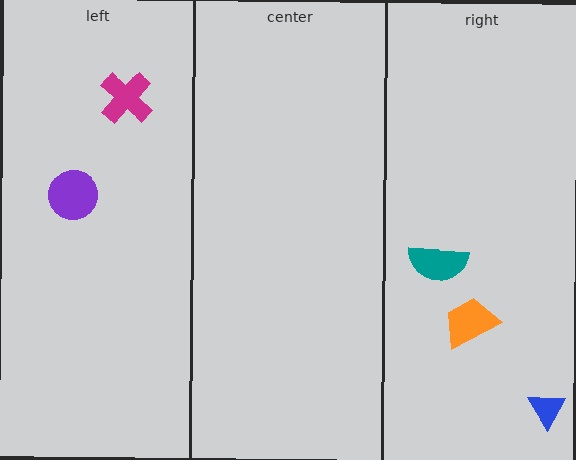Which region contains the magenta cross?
The left region.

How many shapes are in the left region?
2.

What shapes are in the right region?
The blue triangle, the orange trapezoid, the teal semicircle.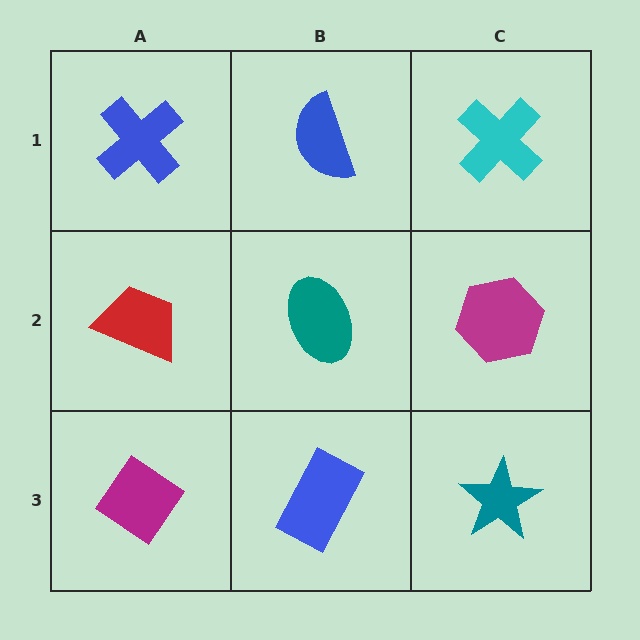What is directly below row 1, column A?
A red trapezoid.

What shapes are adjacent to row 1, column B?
A teal ellipse (row 2, column B), a blue cross (row 1, column A), a cyan cross (row 1, column C).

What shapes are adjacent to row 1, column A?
A red trapezoid (row 2, column A), a blue semicircle (row 1, column B).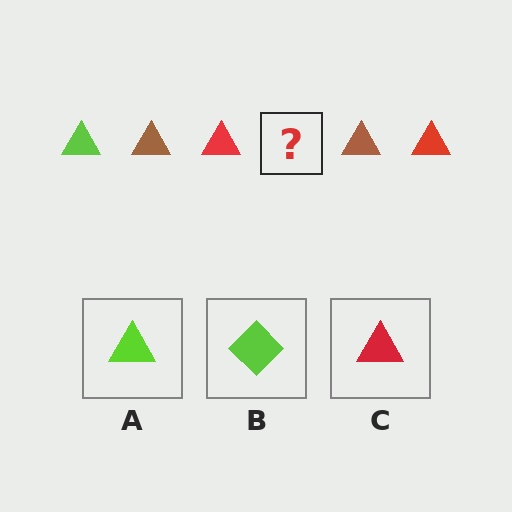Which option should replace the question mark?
Option A.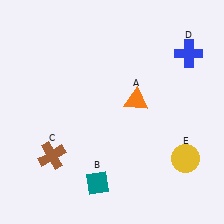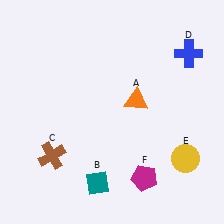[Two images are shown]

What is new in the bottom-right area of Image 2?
A magenta pentagon (F) was added in the bottom-right area of Image 2.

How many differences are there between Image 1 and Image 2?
There is 1 difference between the two images.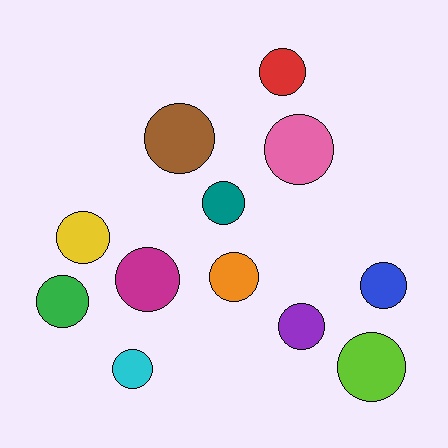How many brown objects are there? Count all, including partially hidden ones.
There is 1 brown object.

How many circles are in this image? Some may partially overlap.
There are 12 circles.